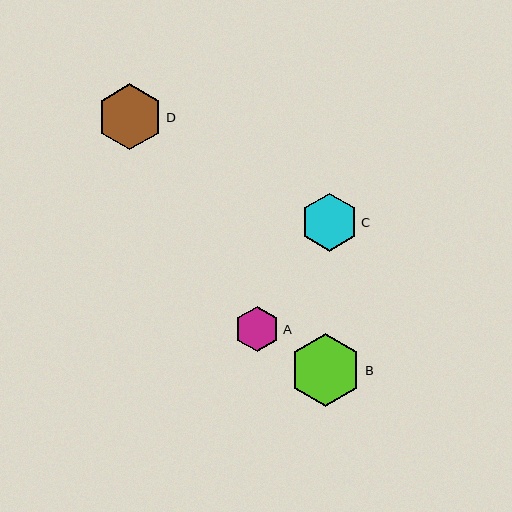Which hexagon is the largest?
Hexagon B is the largest with a size of approximately 72 pixels.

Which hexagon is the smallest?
Hexagon A is the smallest with a size of approximately 45 pixels.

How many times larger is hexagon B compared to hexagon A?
Hexagon B is approximately 1.6 times the size of hexagon A.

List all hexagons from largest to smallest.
From largest to smallest: B, D, C, A.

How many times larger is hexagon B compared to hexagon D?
Hexagon B is approximately 1.1 times the size of hexagon D.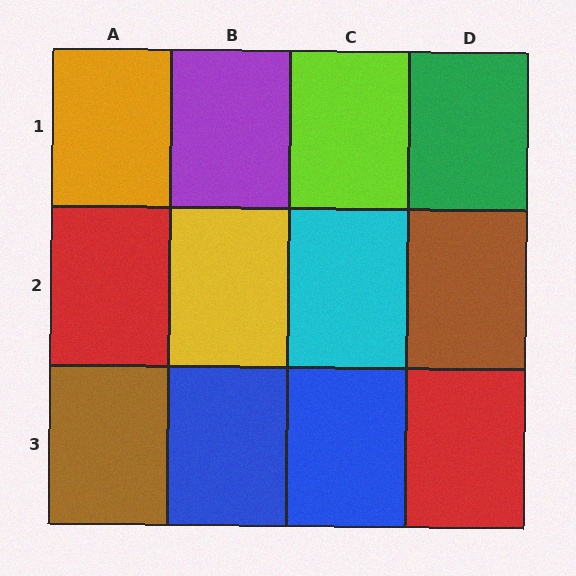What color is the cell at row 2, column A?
Red.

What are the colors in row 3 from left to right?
Brown, blue, blue, red.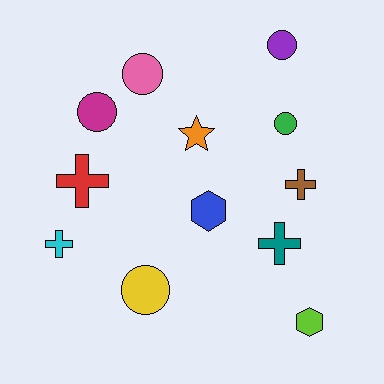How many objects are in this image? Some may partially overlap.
There are 12 objects.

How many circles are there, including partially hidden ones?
There are 5 circles.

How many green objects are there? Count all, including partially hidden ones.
There is 1 green object.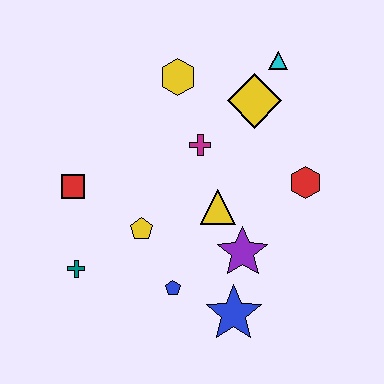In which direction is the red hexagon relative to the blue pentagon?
The red hexagon is to the right of the blue pentagon.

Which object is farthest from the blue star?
The cyan triangle is farthest from the blue star.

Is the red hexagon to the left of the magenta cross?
No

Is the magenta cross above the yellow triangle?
Yes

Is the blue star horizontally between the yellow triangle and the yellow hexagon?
No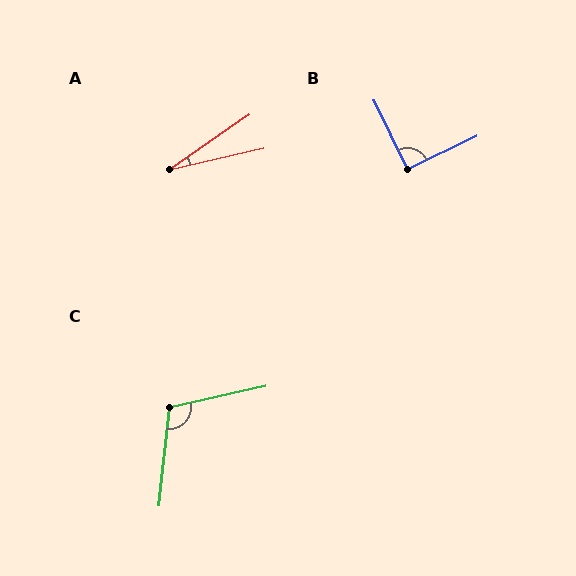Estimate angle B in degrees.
Approximately 90 degrees.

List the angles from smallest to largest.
A (22°), B (90°), C (109°).